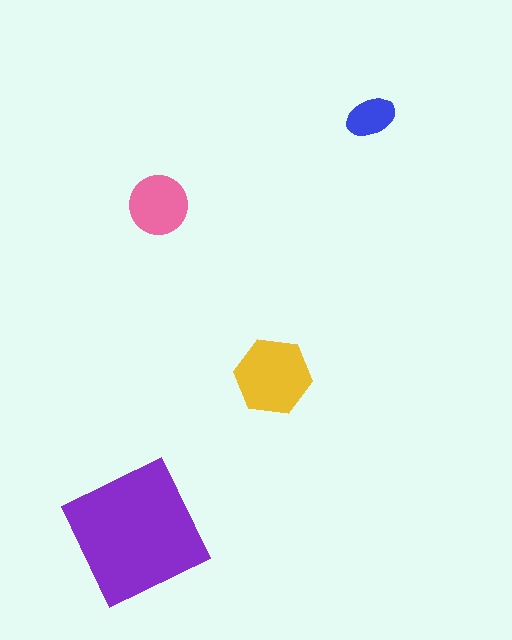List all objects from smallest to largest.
The blue ellipse, the pink circle, the yellow hexagon, the purple square.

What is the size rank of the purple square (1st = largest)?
1st.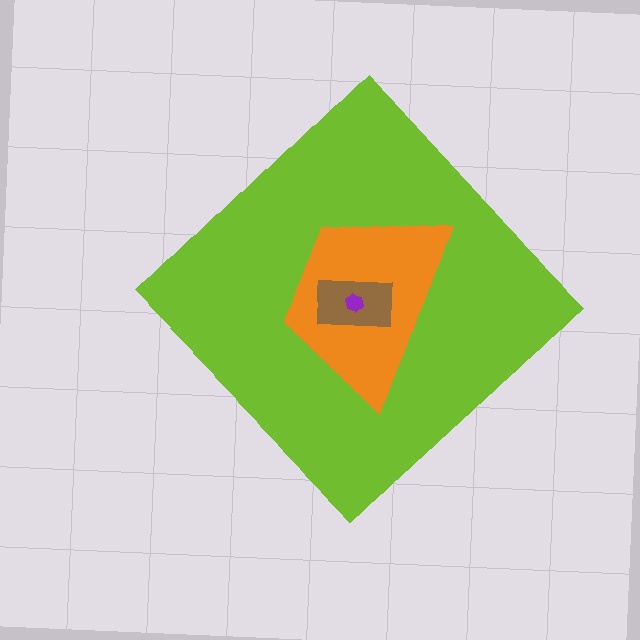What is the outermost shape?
The lime diamond.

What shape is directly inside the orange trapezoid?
The brown rectangle.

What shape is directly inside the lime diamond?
The orange trapezoid.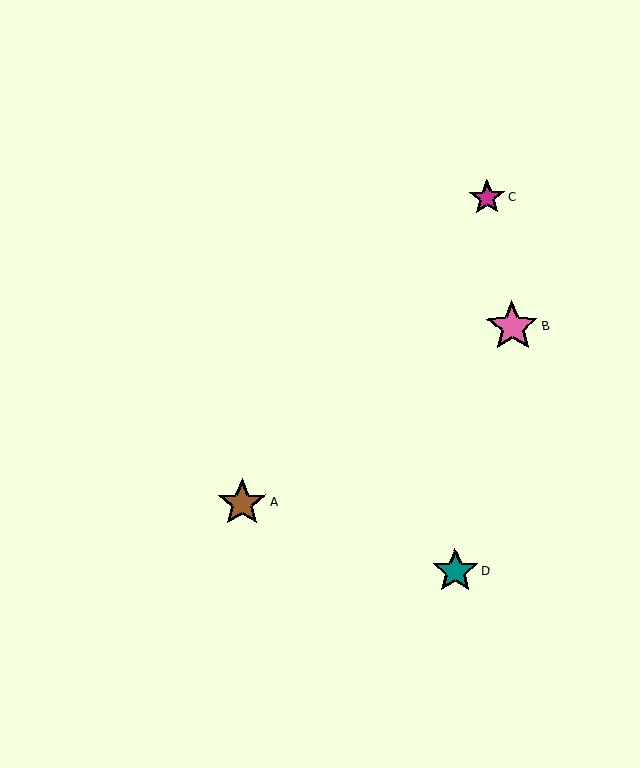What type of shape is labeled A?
Shape A is a brown star.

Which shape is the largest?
The pink star (labeled B) is the largest.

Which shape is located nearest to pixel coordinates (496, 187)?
The magenta star (labeled C) at (487, 197) is nearest to that location.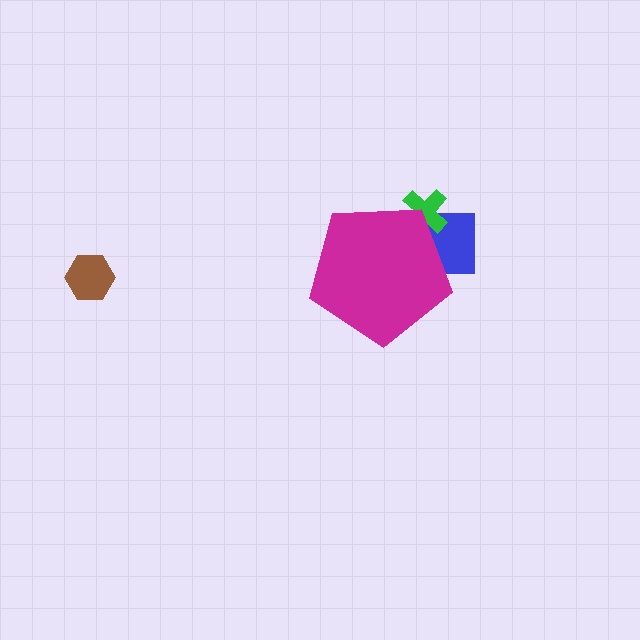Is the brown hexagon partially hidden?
No, the brown hexagon is fully visible.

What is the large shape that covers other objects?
A magenta pentagon.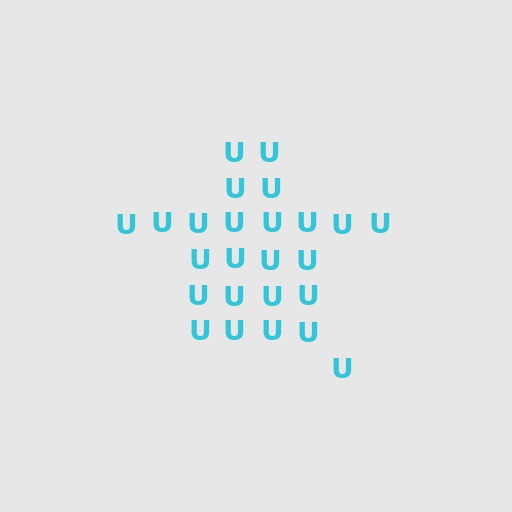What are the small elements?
The small elements are letter U's.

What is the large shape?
The large shape is a star.